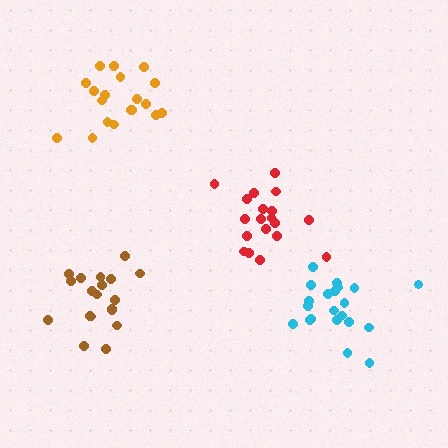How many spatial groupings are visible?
There are 4 spatial groupings.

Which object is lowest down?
The cyan cluster is bottommost.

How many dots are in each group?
Group 1: 19 dots, Group 2: 19 dots, Group 3: 19 dots, Group 4: 21 dots (78 total).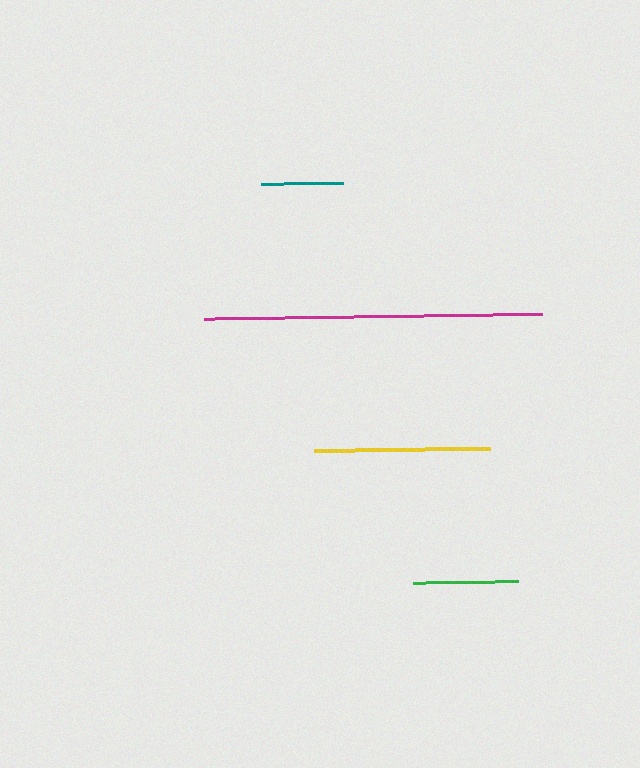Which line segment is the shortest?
The teal line is the shortest at approximately 82 pixels.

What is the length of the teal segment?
The teal segment is approximately 82 pixels long.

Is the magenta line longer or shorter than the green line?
The magenta line is longer than the green line.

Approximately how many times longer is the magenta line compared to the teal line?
The magenta line is approximately 4.1 times the length of the teal line.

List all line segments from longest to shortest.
From longest to shortest: magenta, yellow, green, teal.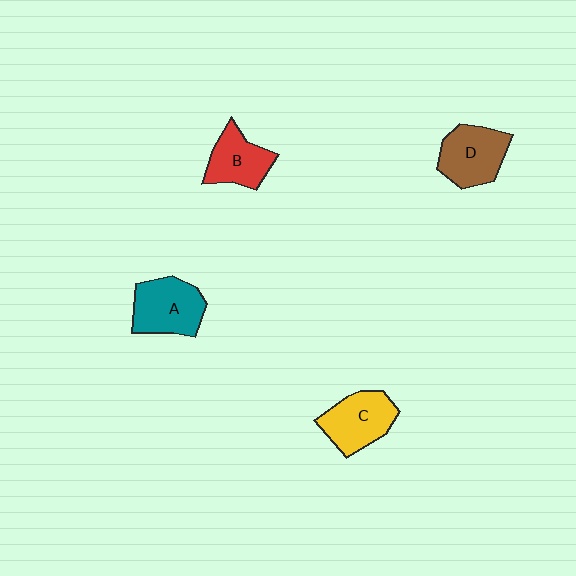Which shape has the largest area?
Shape A (teal).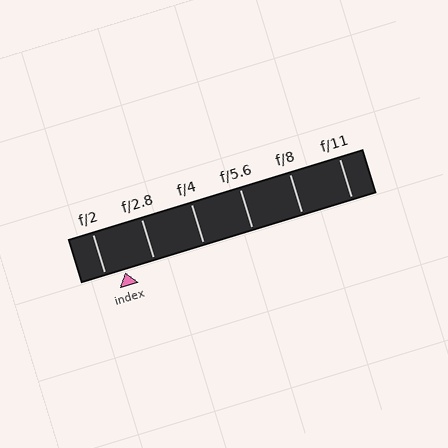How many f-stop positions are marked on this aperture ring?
There are 6 f-stop positions marked.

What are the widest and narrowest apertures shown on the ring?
The widest aperture shown is f/2 and the narrowest is f/11.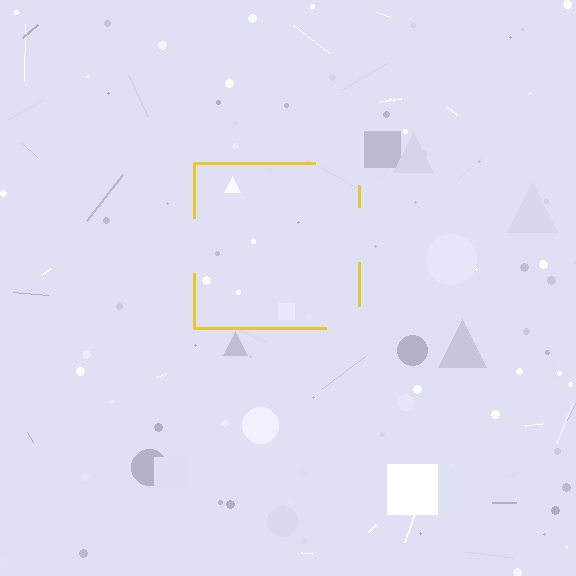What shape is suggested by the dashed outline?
The dashed outline suggests a square.